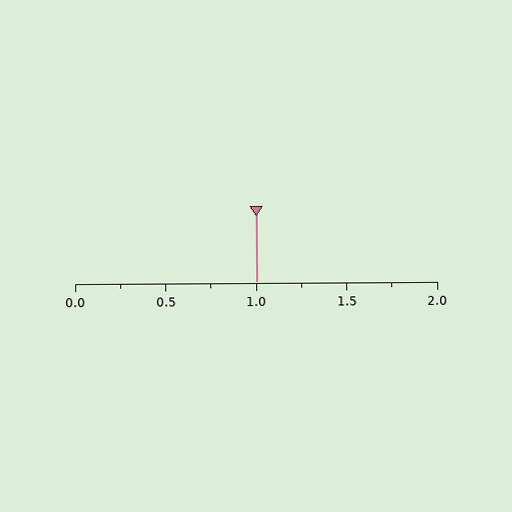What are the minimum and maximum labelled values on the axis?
The axis runs from 0.0 to 2.0.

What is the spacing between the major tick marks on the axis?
The major ticks are spaced 0.5 apart.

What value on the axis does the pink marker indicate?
The marker indicates approximately 1.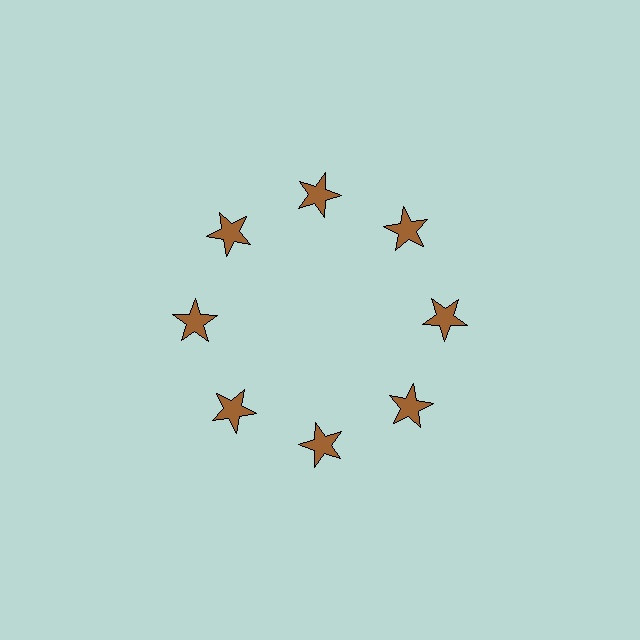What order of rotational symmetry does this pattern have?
This pattern has 8-fold rotational symmetry.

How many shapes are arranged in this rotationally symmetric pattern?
There are 8 shapes, arranged in 8 groups of 1.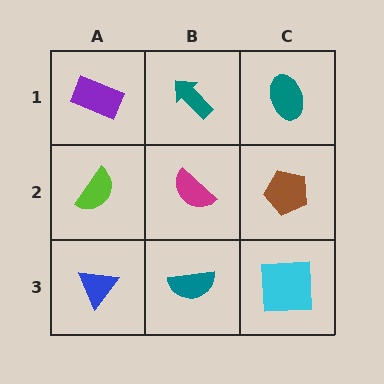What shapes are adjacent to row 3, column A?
A lime semicircle (row 2, column A), a teal semicircle (row 3, column B).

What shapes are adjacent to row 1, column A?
A lime semicircle (row 2, column A), a teal arrow (row 1, column B).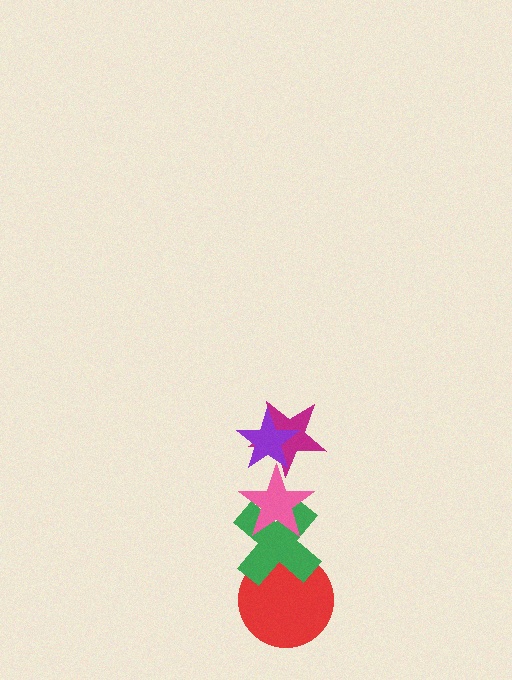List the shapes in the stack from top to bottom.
From top to bottom: the purple star, the magenta star, the pink star, the green cross, the red circle.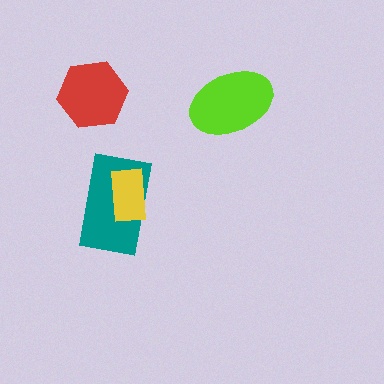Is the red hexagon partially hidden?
No, no other shape covers it.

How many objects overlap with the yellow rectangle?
1 object overlaps with the yellow rectangle.